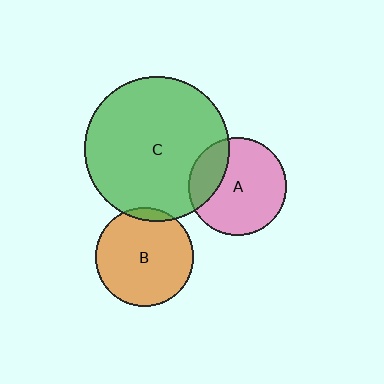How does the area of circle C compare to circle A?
Approximately 2.2 times.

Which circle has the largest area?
Circle C (green).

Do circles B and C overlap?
Yes.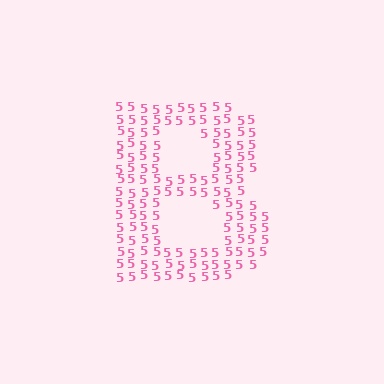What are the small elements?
The small elements are digit 5's.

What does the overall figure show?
The overall figure shows the letter B.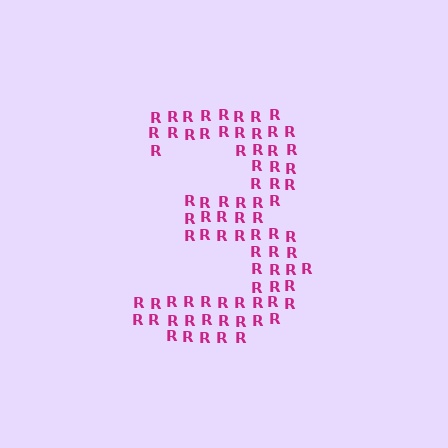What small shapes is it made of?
It is made of small letter R's.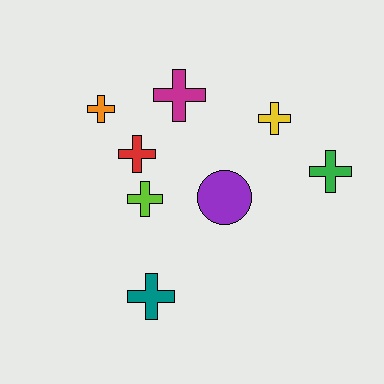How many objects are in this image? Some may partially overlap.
There are 8 objects.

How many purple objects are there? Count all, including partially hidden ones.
There is 1 purple object.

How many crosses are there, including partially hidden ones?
There are 7 crosses.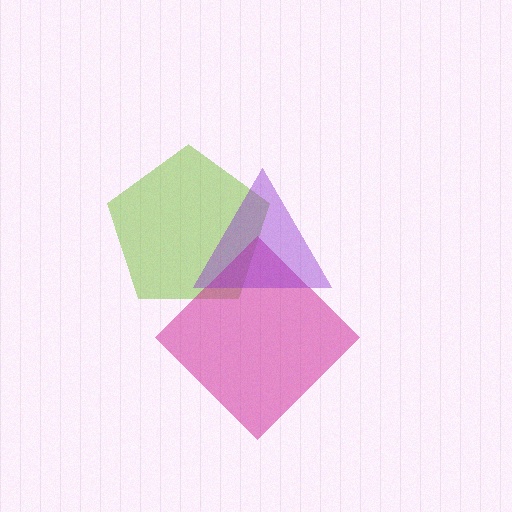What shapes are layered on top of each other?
The layered shapes are: a lime pentagon, a magenta diamond, a purple triangle.